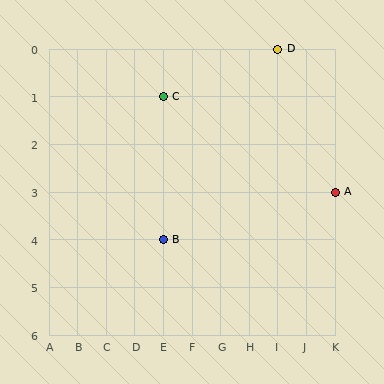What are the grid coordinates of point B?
Point B is at grid coordinates (E, 4).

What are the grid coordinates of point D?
Point D is at grid coordinates (I, 0).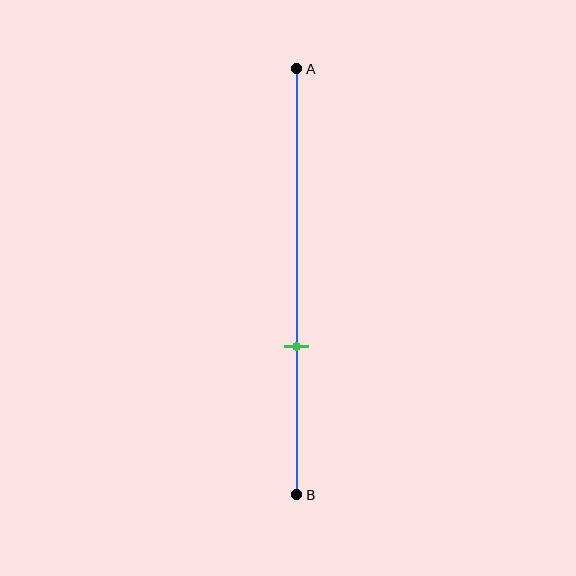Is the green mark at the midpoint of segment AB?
No, the mark is at about 65% from A, not at the 50% midpoint.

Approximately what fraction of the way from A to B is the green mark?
The green mark is approximately 65% of the way from A to B.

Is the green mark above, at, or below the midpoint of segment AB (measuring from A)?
The green mark is below the midpoint of segment AB.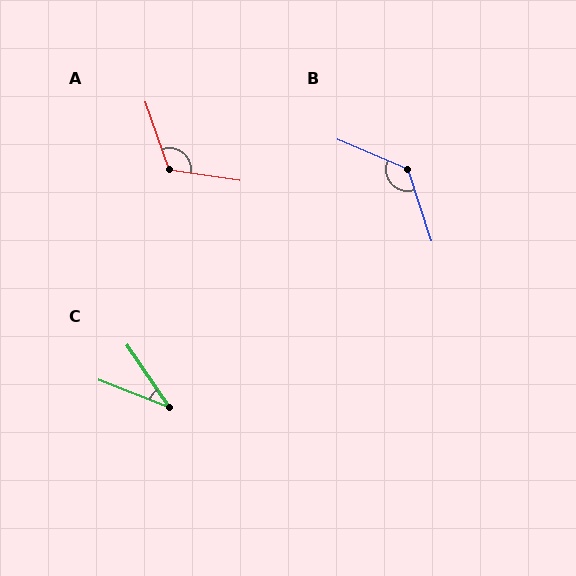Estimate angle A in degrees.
Approximately 118 degrees.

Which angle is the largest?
B, at approximately 131 degrees.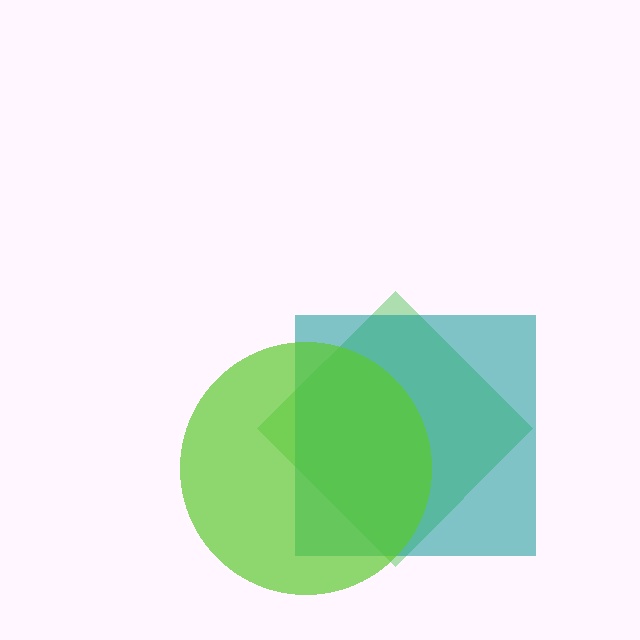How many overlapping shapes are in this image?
There are 3 overlapping shapes in the image.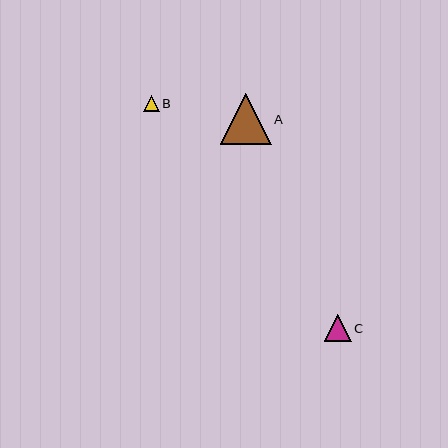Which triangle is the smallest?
Triangle B is the smallest with a size of approximately 16 pixels.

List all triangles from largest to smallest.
From largest to smallest: A, C, B.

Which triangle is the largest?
Triangle A is the largest with a size of approximately 51 pixels.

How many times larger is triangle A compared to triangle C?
Triangle A is approximately 1.9 times the size of triangle C.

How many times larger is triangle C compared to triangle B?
Triangle C is approximately 1.7 times the size of triangle B.